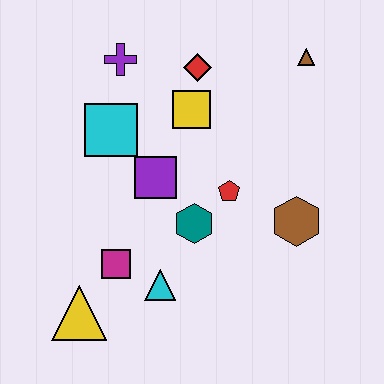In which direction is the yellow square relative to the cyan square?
The yellow square is to the right of the cyan square.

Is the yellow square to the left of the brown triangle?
Yes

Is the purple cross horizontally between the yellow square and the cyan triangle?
No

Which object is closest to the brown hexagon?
The red pentagon is closest to the brown hexagon.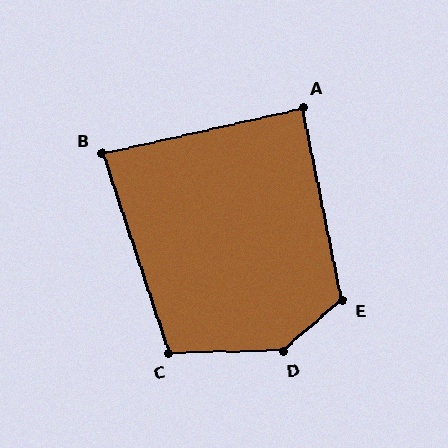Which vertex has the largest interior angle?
D, at approximately 140 degrees.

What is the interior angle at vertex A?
Approximately 89 degrees (approximately right).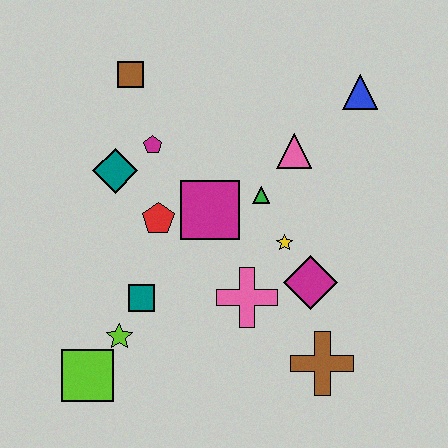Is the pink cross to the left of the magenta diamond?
Yes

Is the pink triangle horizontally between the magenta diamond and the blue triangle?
No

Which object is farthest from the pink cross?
The brown square is farthest from the pink cross.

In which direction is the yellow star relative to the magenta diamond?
The yellow star is above the magenta diamond.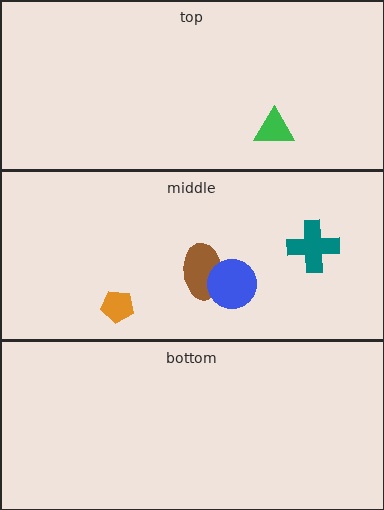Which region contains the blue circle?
The middle region.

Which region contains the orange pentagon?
The middle region.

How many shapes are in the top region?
1.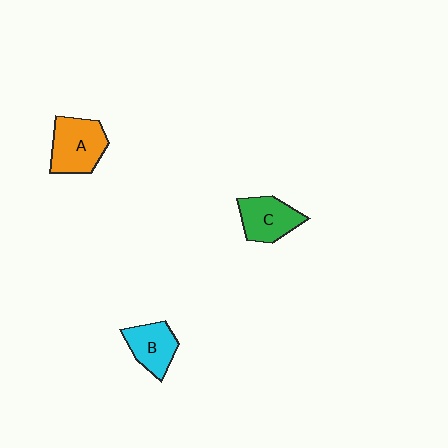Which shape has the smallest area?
Shape B (cyan).